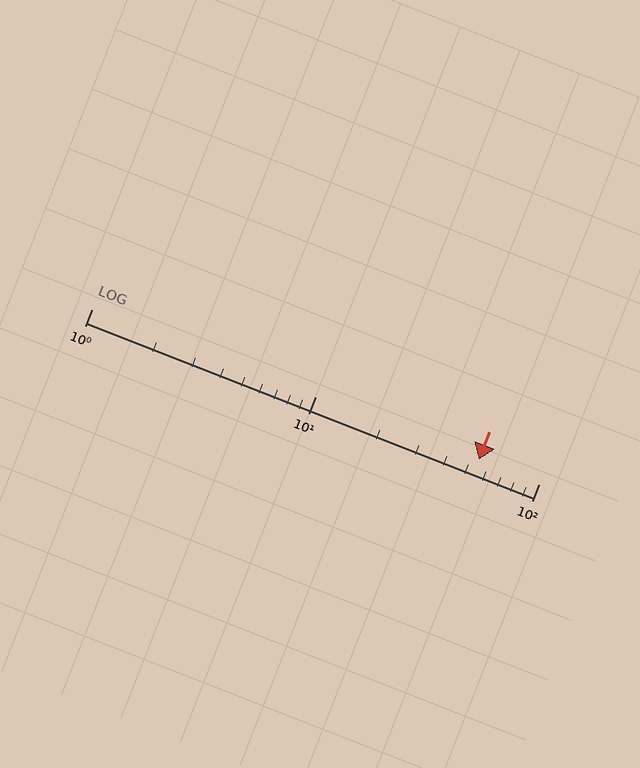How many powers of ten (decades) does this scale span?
The scale spans 2 decades, from 1 to 100.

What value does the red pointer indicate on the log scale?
The pointer indicates approximately 54.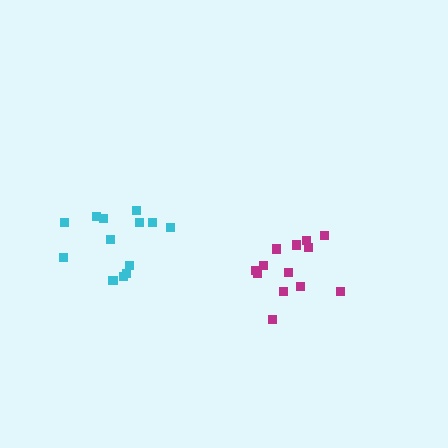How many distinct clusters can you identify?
There are 2 distinct clusters.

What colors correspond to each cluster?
The clusters are colored: magenta, cyan.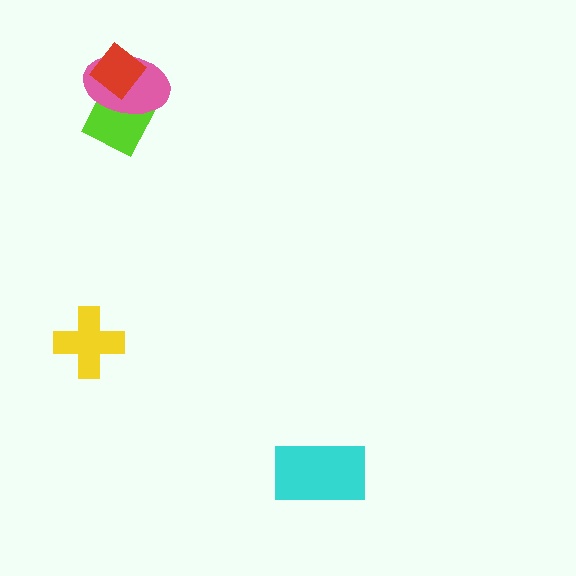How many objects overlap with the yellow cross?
0 objects overlap with the yellow cross.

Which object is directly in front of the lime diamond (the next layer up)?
The pink ellipse is directly in front of the lime diamond.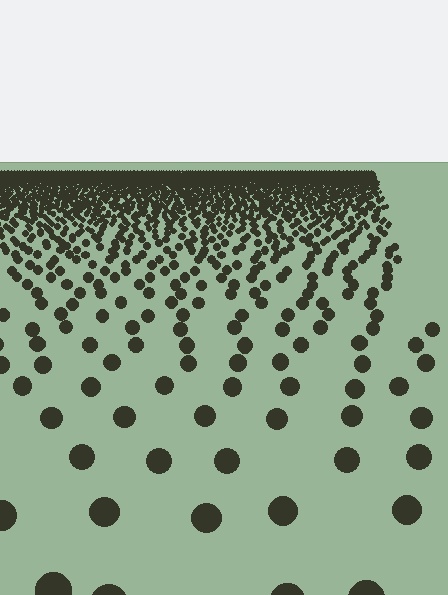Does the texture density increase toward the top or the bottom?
Density increases toward the top.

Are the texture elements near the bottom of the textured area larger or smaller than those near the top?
Larger. Near the bottom, elements are closer to the viewer and appear at a bigger on-screen size.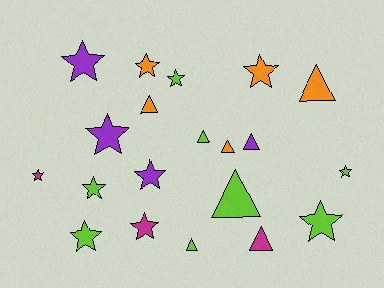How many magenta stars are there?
There are 2 magenta stars.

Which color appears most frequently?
Lime, with 8 objects.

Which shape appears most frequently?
Star, with 12 objects.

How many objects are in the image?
There are 20 objects.